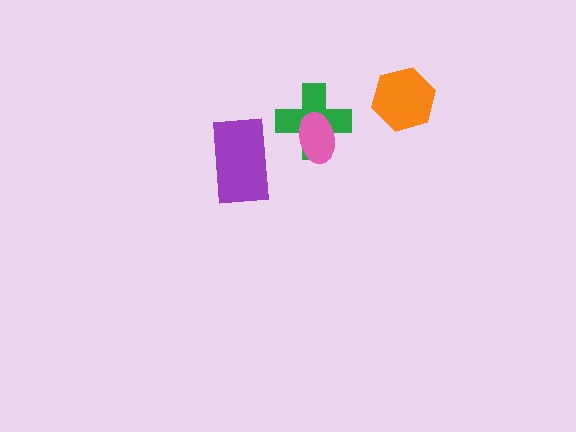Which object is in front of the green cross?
The pink ellipse is in front of the green cross.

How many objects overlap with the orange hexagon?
0 objects overlap with the orange hexagon.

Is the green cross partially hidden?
Yes, it is partially covered by another shape.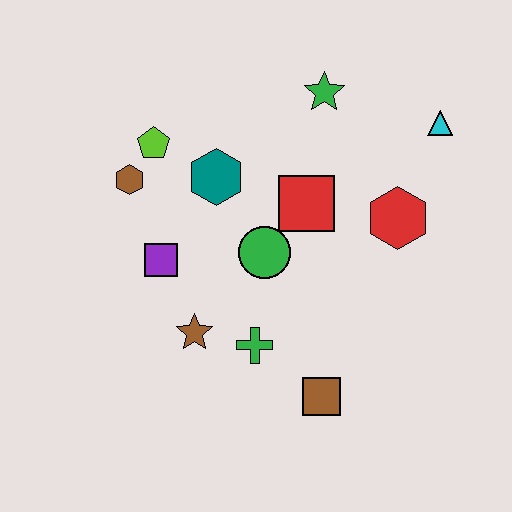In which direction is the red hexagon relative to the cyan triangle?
The red hexagon is below the cyan triangle.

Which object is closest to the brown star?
The green cross is closest to the brown star.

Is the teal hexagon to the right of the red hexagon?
No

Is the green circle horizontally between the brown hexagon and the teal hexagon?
No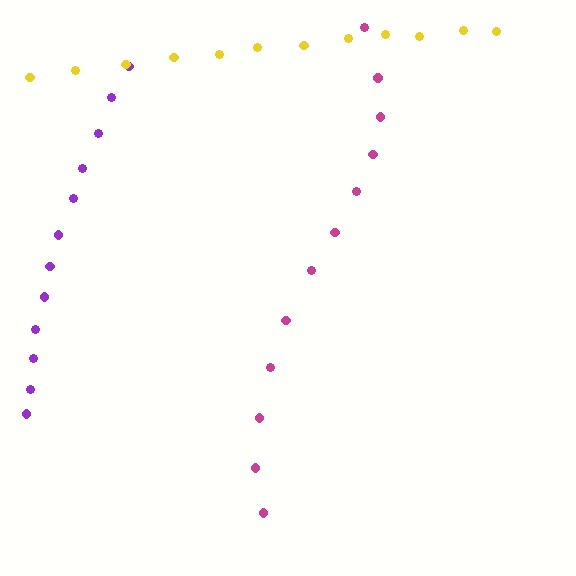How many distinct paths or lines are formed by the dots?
There are 3 distinct paths.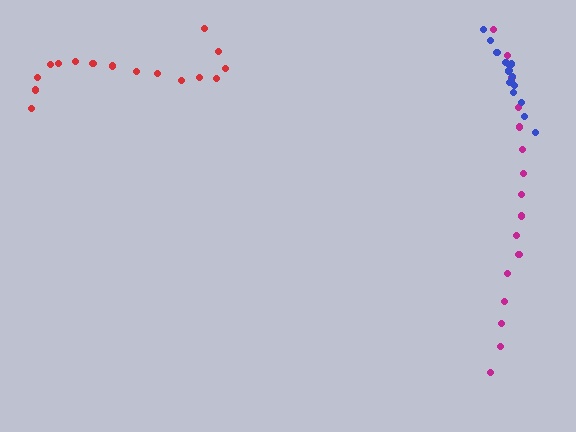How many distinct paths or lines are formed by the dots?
There are 3 distinct paths.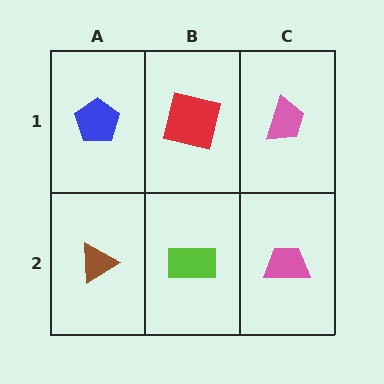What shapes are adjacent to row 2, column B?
A red square (row 1, column B), a brown triangle (row 2, column A), a pink trapezoid (row 2, column C).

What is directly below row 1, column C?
A pink trapezoid.